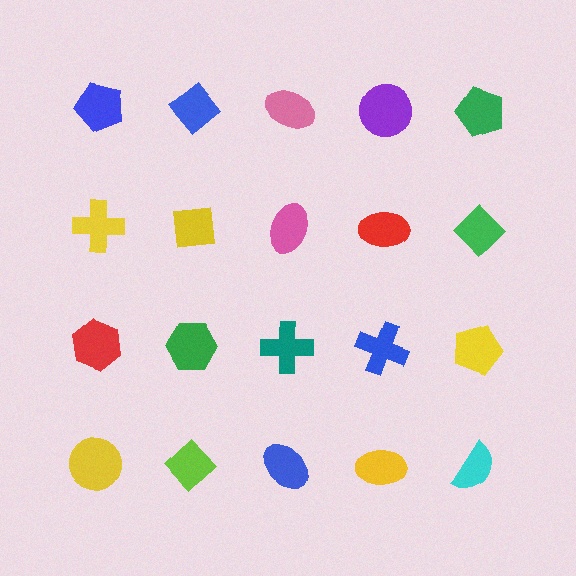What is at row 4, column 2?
A lime diamond.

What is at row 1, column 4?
A purple circle.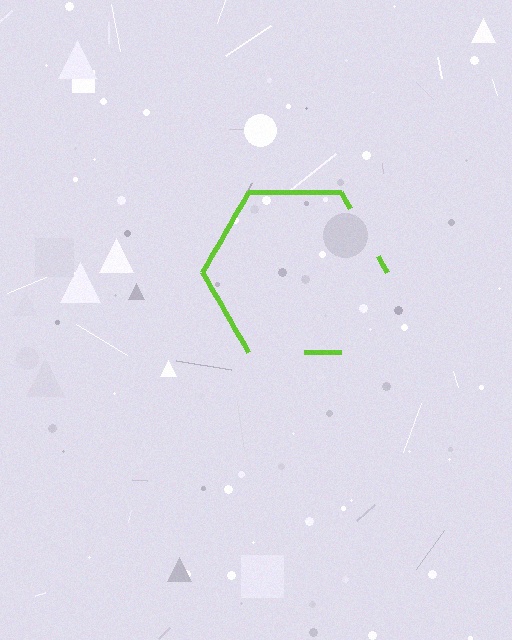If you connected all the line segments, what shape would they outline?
They would outline a hexagon.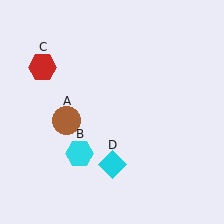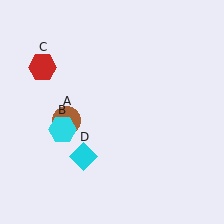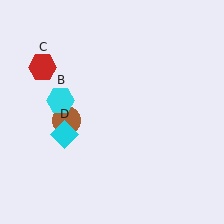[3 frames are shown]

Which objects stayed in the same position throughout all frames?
Brown circle (object A) and red hexagon (object C) remained stationary.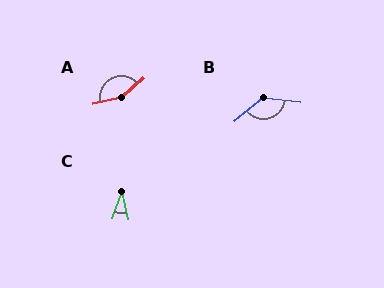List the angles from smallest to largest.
C (32°), B (134°), A (152°).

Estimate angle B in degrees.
Approximately 134 degrees.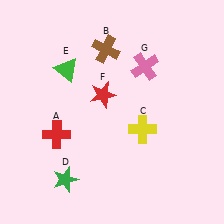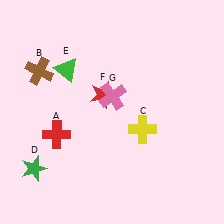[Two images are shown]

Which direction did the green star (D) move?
The green star (D) moved left.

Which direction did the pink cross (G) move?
The pink cross (G) moved left.